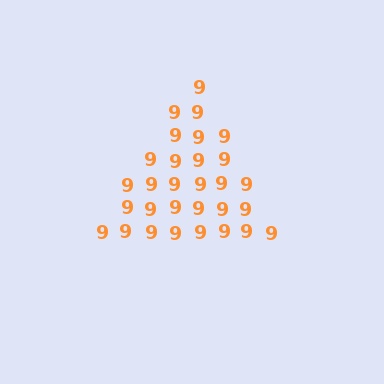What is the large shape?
The large shape is a triangle.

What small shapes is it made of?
It is made of small digit 9's.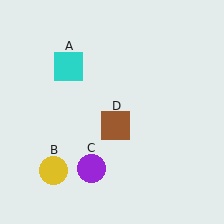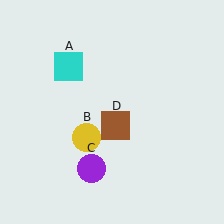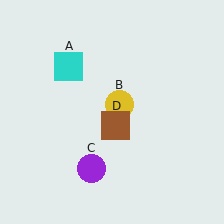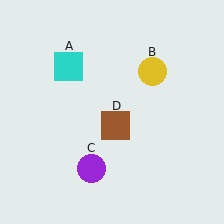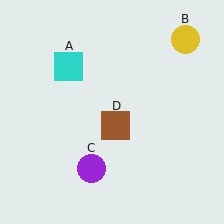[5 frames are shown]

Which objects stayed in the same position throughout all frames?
Cyan square (object A) and purple circle (object C) and brown square (object D) remained stationary.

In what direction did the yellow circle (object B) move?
The yellow circle (object B) moved up and to the right.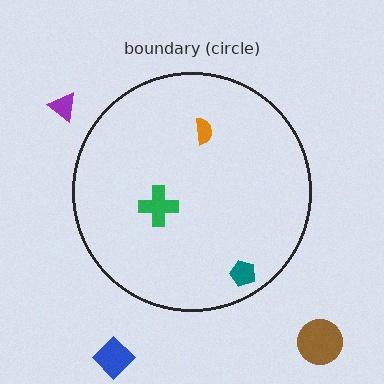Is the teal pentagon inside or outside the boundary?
Inside.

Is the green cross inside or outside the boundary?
Inside.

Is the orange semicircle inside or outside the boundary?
Inside.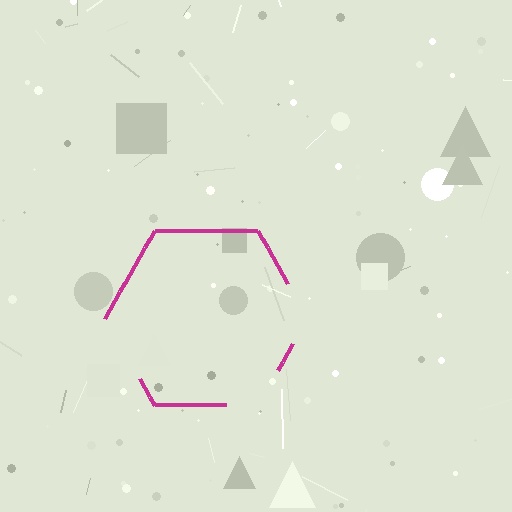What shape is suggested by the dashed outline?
The dashed outline suggests a hexagon.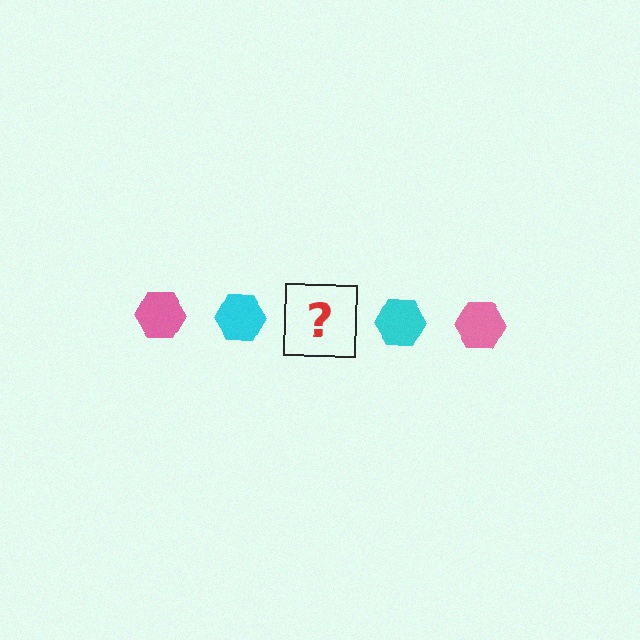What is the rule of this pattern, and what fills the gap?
The rule is that the pattern cycles through pink, cyan hexagons. The gap should be filled with a pink hexagon.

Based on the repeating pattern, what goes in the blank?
The blank should be a pink hexagon.